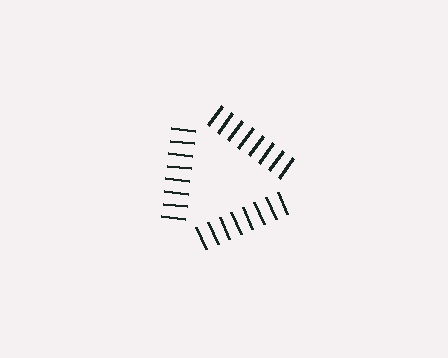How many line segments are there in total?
24 — 8 along each of the 3 edges.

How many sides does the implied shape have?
3 sides — the line-ends trace a triangle.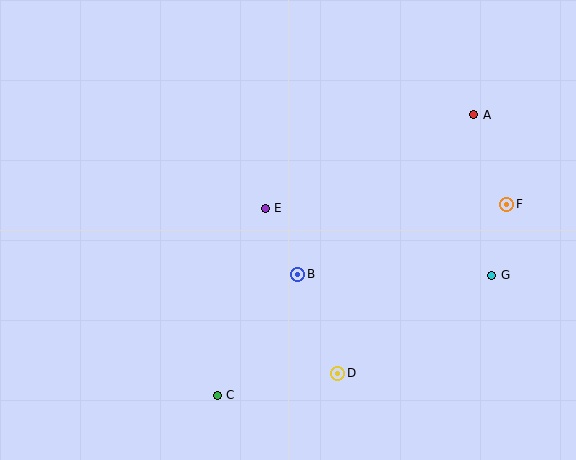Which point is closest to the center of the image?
Point E at (265, 208) is closest to the center.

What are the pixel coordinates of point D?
Point D is at (338, 373).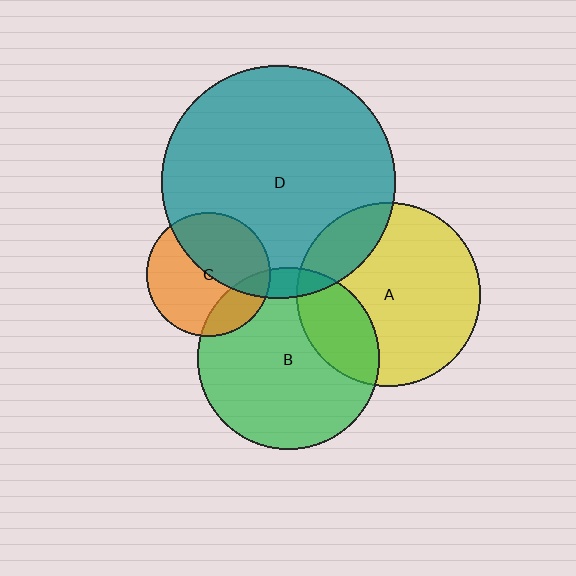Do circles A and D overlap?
Yes.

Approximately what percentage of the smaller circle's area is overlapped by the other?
Approximately 20%.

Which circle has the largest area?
Circle D (teal).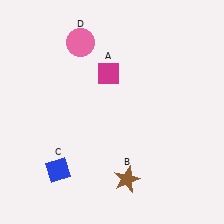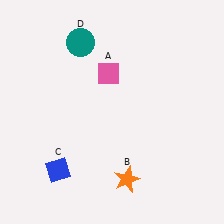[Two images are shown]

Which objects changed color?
A changed from magenta to pink. B changed from brown to orange. D changed from pink to teal.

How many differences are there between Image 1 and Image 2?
There are 3 differences between the two images.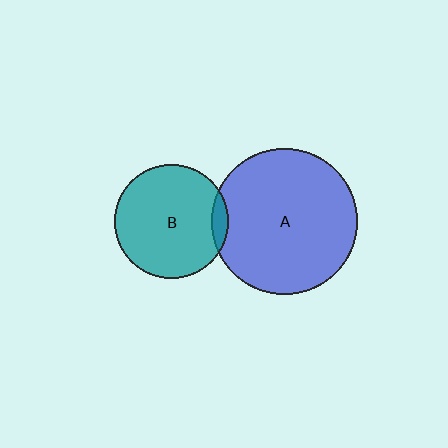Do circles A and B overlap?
Yes.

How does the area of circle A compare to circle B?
Approximately 1.6 times.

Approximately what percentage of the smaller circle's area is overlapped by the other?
Approximately 5%.